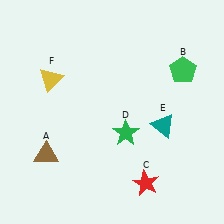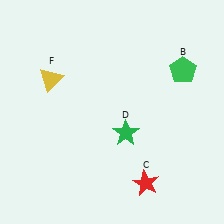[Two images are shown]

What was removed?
The teal triangle (E), the brown triangle (A) were removed in Image 2.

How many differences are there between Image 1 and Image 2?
There are 2 differences between the two images.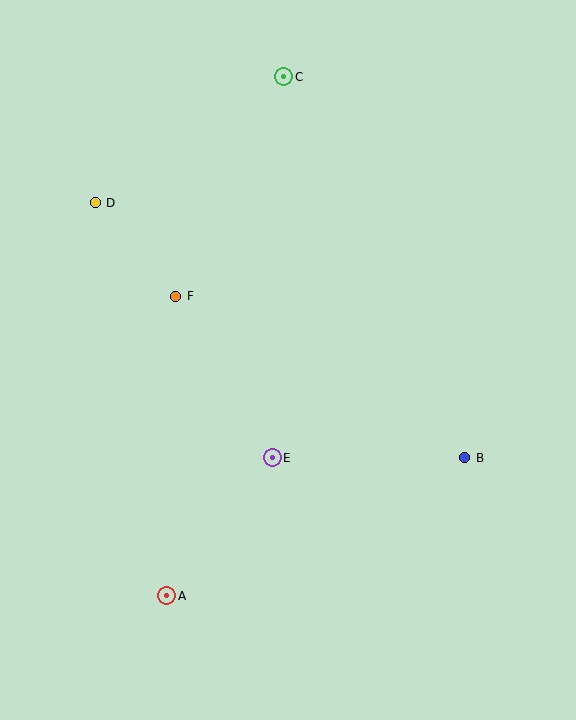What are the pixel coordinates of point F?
Point F is at (176, 296).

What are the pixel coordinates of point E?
Point E is at (272, 458).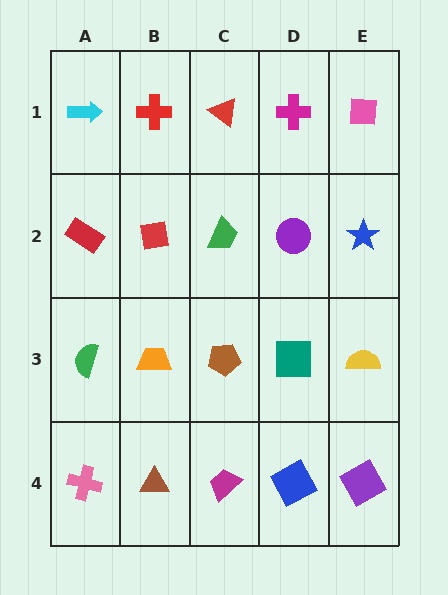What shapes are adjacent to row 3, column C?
A green trapezoid (row 2, column C), a magenta trapezoid (row 4, column C), an orange trapezoid (row 3, column B), a teal square (row 3, column D).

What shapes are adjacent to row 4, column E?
A yellow semicircle (row 3, column E), a blue square (row 4, column D).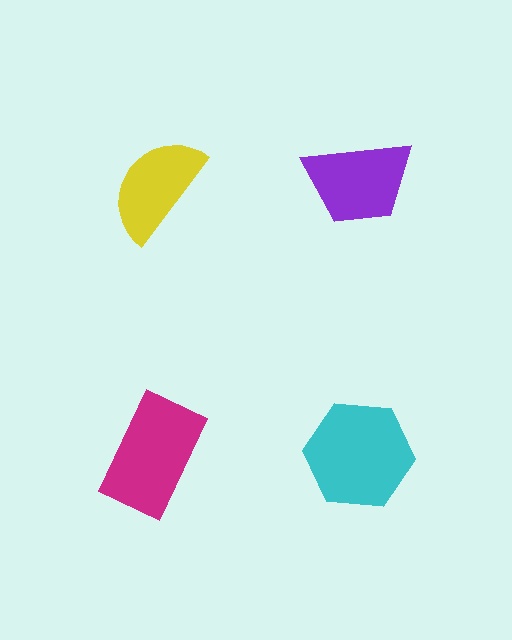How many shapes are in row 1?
2 shapes.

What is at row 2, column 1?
A magenta rectangle.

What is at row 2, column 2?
A cyan hexagon.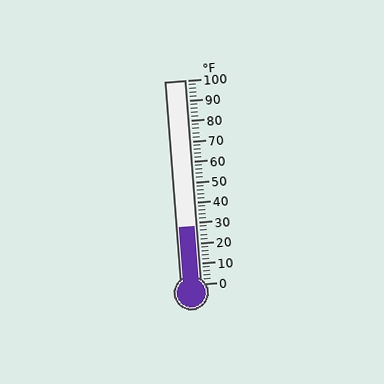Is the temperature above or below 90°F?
The temperature is below 90°F.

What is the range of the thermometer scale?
The thermometer scale ranges from 0°F to 100°F.